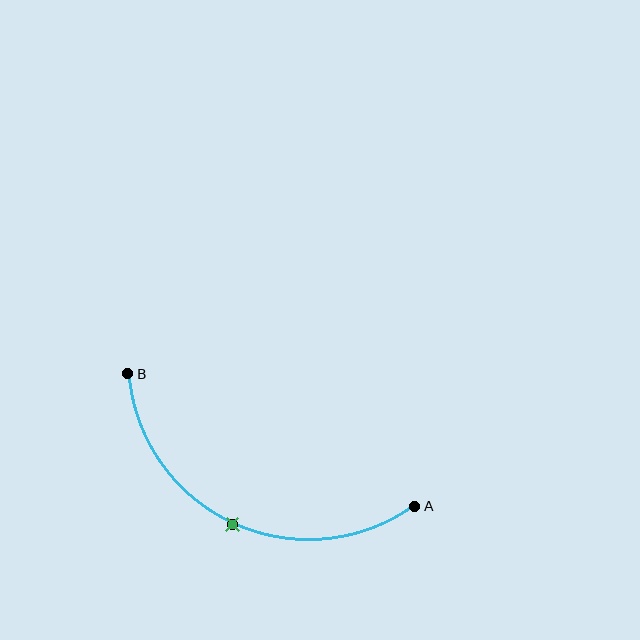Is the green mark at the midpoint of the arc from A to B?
Yes. The green mark lies on the arc at equal arc-length from both A and B — it is the arc midpoint.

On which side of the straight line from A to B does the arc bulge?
The arc bulges below the straight line connecting A and B.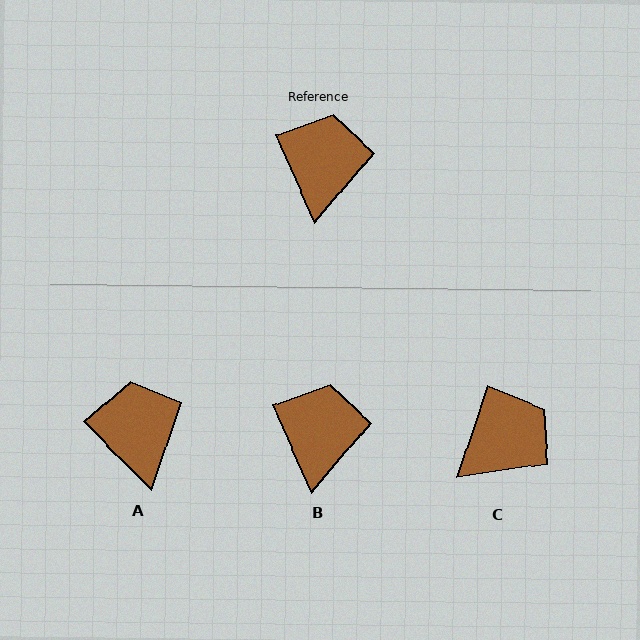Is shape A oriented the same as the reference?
No, it is off by about 21 degrees.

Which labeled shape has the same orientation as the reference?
B.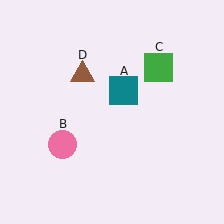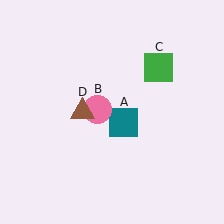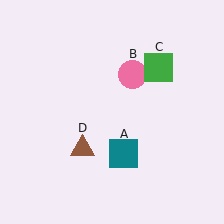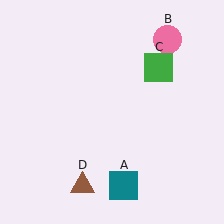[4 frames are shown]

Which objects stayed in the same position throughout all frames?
Green square (object C) remained stationary.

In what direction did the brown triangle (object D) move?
The brown triangle (object D) moved down.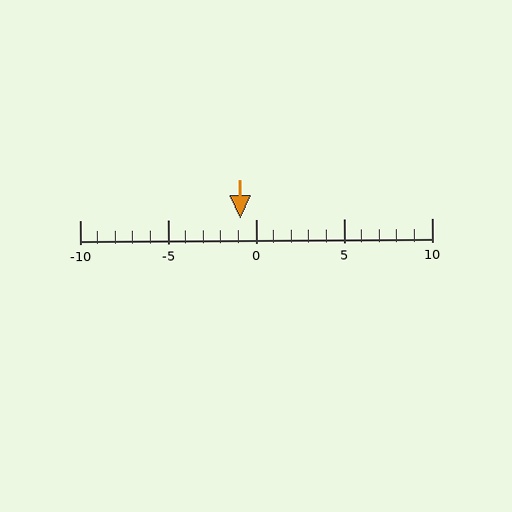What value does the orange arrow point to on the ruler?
The orange arrow points to approximately -1.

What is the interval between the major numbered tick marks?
The major tick marks are spaced 5 units apart.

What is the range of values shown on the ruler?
The ruler shows values from -10 to 10.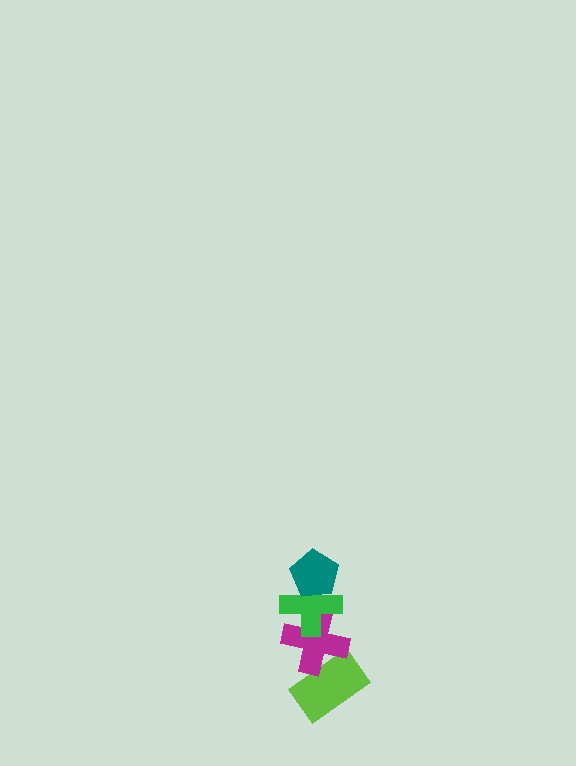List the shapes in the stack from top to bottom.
From top to bottom: the teal pentagon, the green cross, the magenta cross, the lime rectangle.